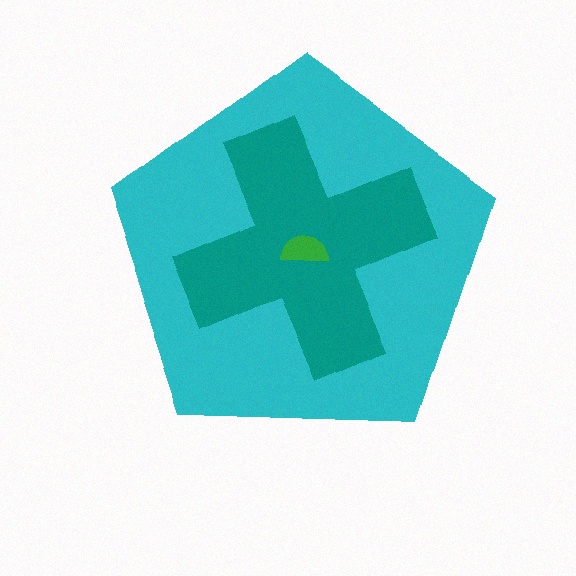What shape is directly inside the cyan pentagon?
The teal cross.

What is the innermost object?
The green semicircle.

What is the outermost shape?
The cyan pentagon.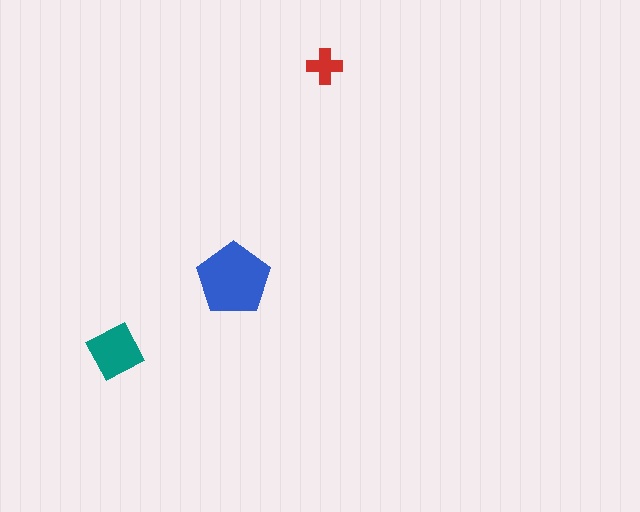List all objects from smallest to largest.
The red cross, the teal square, the blue pentagon.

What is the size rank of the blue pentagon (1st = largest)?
1st.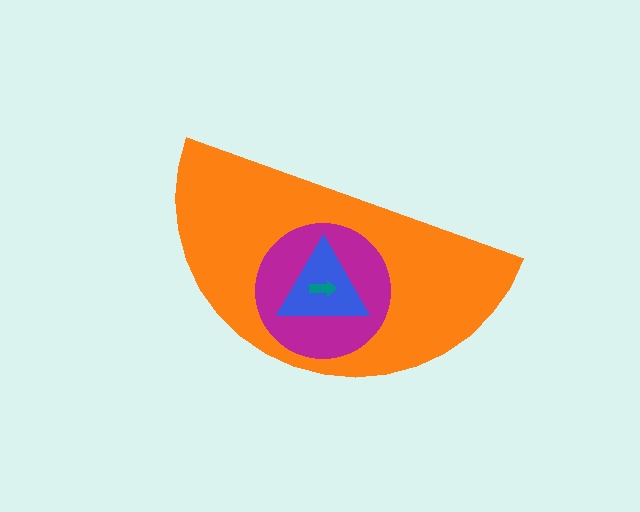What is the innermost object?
The teal arrow.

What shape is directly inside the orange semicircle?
The magenta circle.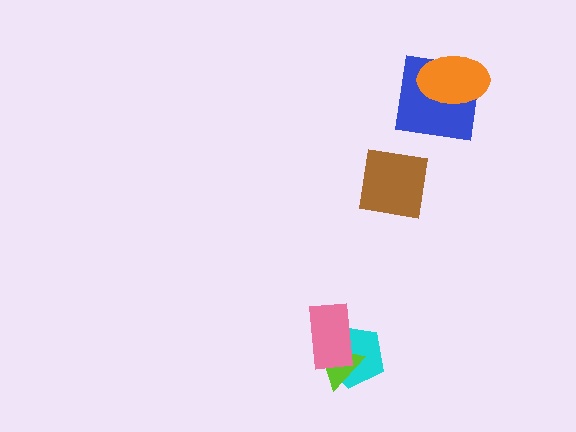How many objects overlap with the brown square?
0 objects overlap with the brown square.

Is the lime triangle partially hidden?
Yes, it is partially covered by another shape.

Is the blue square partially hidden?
Yes, it is partially covered by another shape.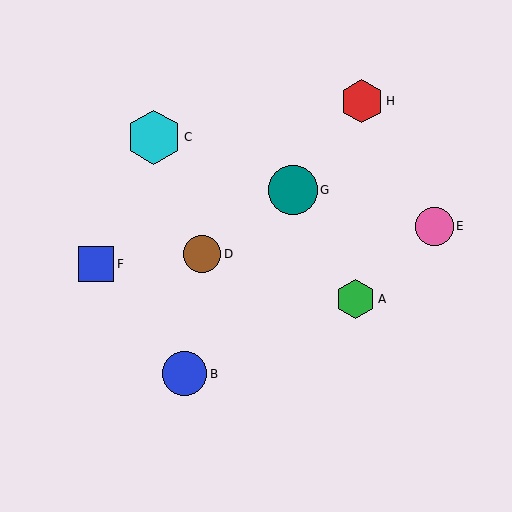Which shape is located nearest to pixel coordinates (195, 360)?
The blue circle (labeled B) at (185, 374) is nearest to that location.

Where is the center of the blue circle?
The center of the blue circle is at (185, 374).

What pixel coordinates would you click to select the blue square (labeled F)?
Click at (96, 264) to select the blue square F.